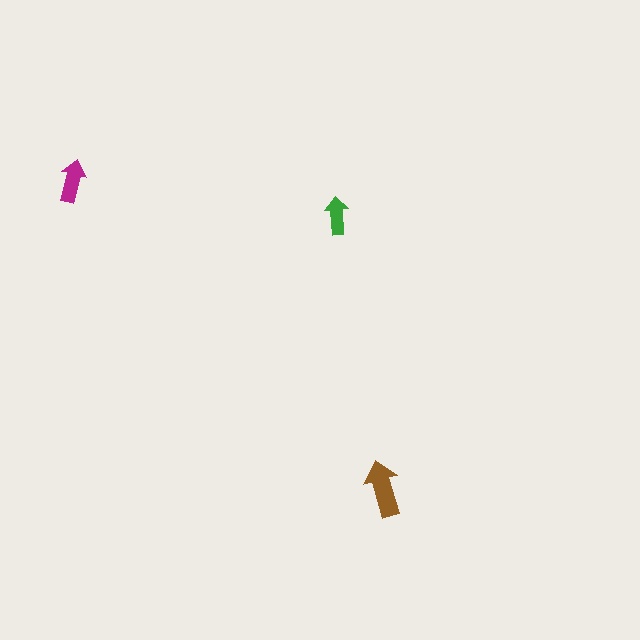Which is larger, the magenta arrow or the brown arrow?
The brown one.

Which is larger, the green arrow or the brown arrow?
The brown one.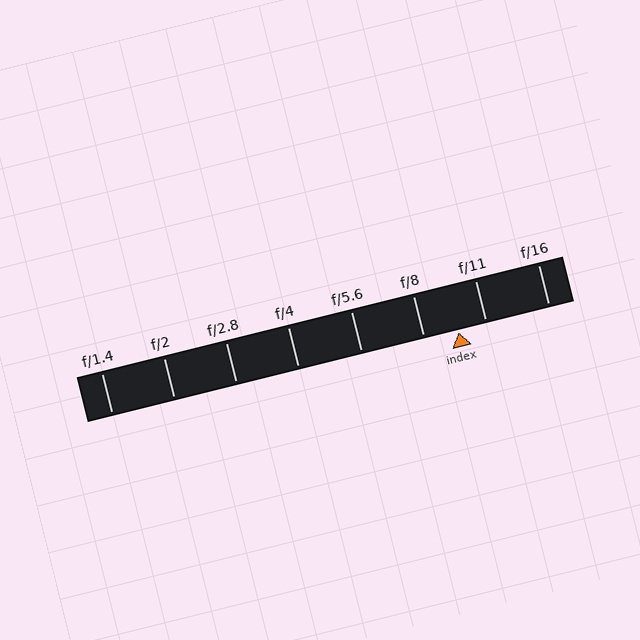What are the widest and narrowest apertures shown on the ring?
The widest aperture shown is f/1.4 and the narrowest is f/16.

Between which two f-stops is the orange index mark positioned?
The index mark is between f/8 and f/11.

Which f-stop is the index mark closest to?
The index mark is closest to f/11.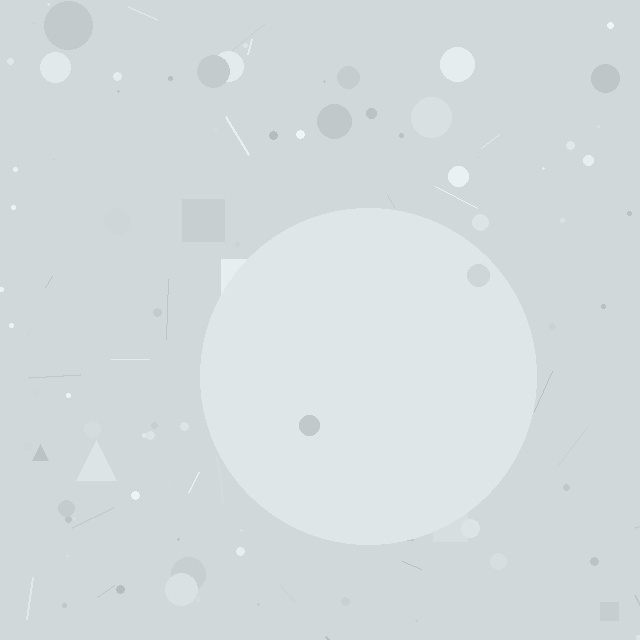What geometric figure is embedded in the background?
A circle is embedded in the background.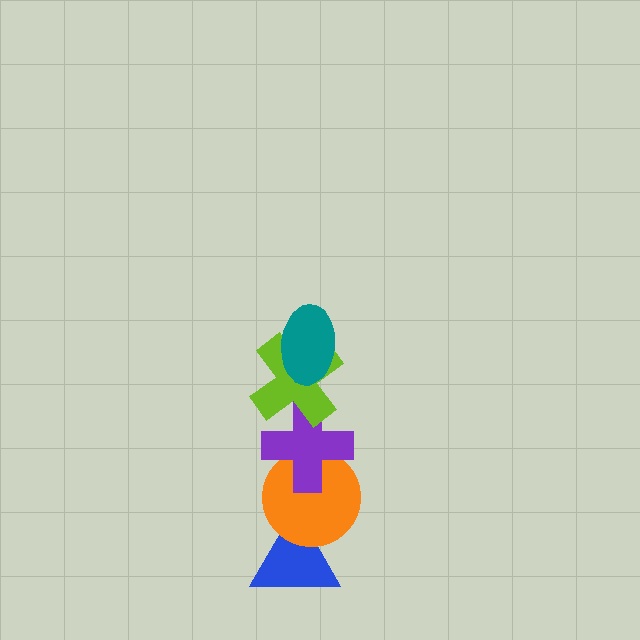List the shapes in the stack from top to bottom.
From top to bottom: the teal ellipse, the lime cross, the purple cross, the orange circle, the blue triangle.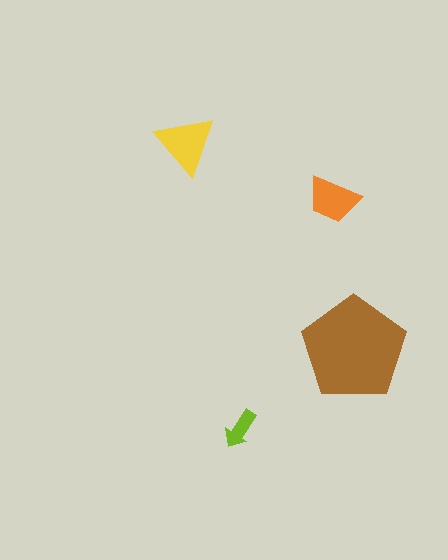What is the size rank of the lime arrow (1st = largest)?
4th.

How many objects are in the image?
There are 4 objects in the image.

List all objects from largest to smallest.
The brown pentagon, the yellow triangle, the orange trapezoid, the lime arrow.